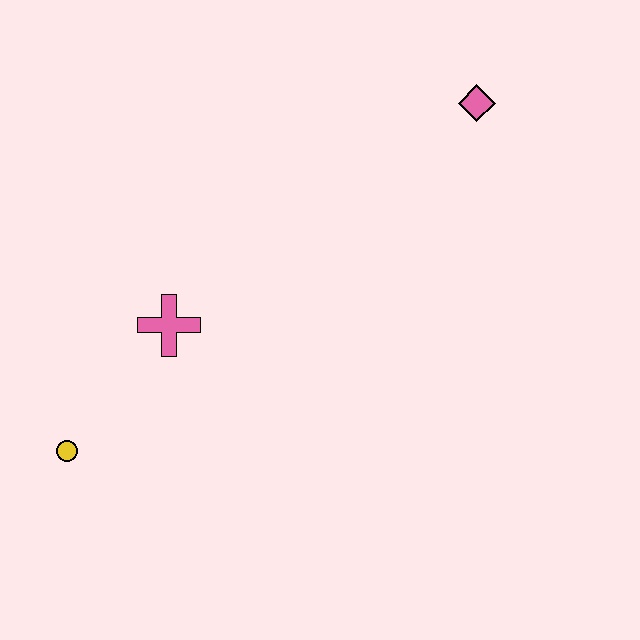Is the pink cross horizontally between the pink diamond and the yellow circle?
Yes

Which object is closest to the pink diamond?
The pink cross is closest to the pink diamond.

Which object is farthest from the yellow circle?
The pink diamond is farthest from the yellow circle.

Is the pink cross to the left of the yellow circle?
No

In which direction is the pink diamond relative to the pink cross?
The pink diamond is to the right of the pink cross.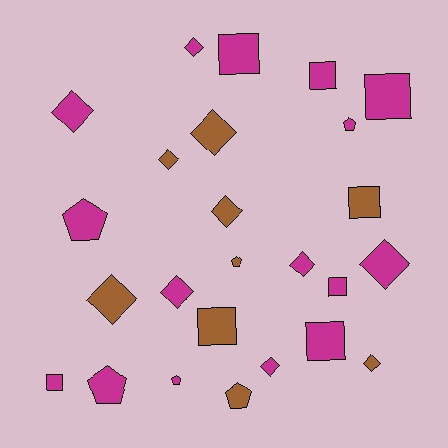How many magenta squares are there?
There are 6 magenta squares.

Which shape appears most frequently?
Diamond, with 11 objects.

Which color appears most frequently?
Magenta, with 16 objects.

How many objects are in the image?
There are 25 objects.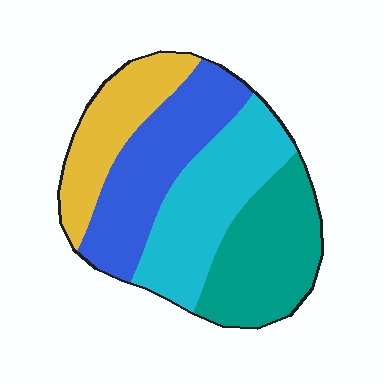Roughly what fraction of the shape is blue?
Blue takes up about one quarter (1/4) of the shape.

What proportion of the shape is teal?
Teal takes up between a quarter and a half of the shape.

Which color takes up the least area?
Yellow, at roughly 20%.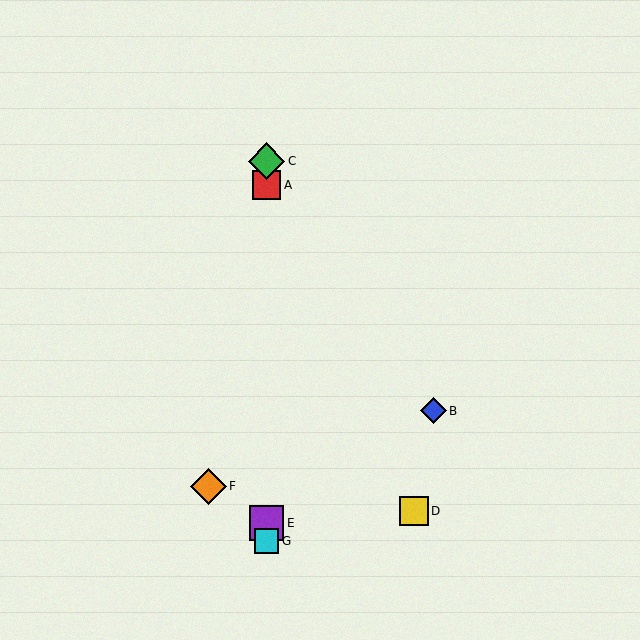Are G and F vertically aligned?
No, G is at x≈266 and F is at x≈208.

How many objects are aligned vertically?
4 objects (A, C, E, G) are aligned vertically.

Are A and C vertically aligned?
Yes, both are at x≈266.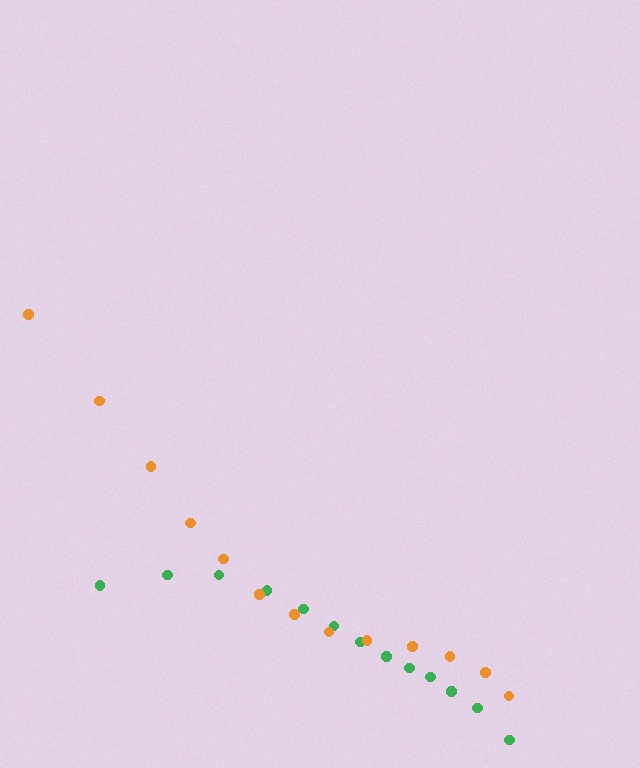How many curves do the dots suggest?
There are 2 distinct paths.